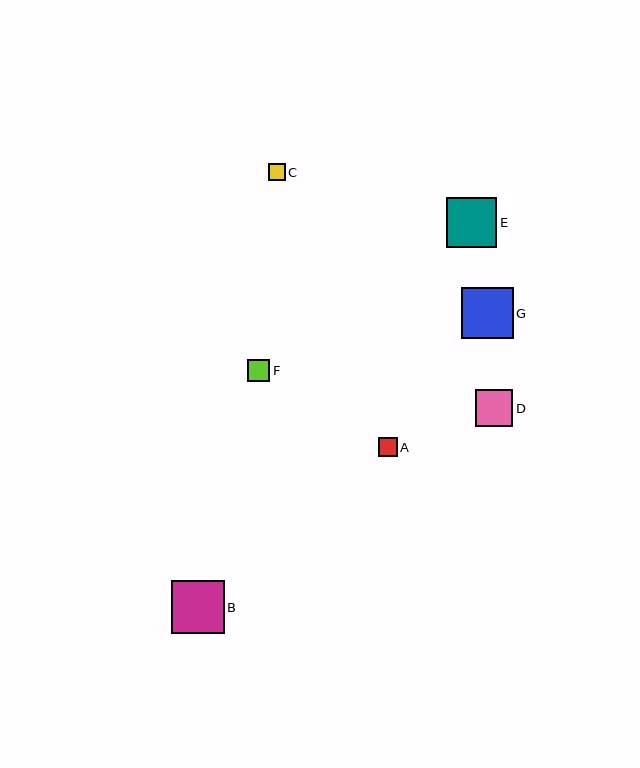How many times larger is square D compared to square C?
Square D is approximately 2.2 times the size of square C.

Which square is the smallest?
Square C is the smallest with a size of approximately 17 pixels.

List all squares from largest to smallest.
From largest to smallest: B, G, E, D, F, A, C.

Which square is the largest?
Square B is the largest with a size of approximately 53 pixels.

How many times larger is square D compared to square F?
Square D is approximately 1.6 times the size of square F.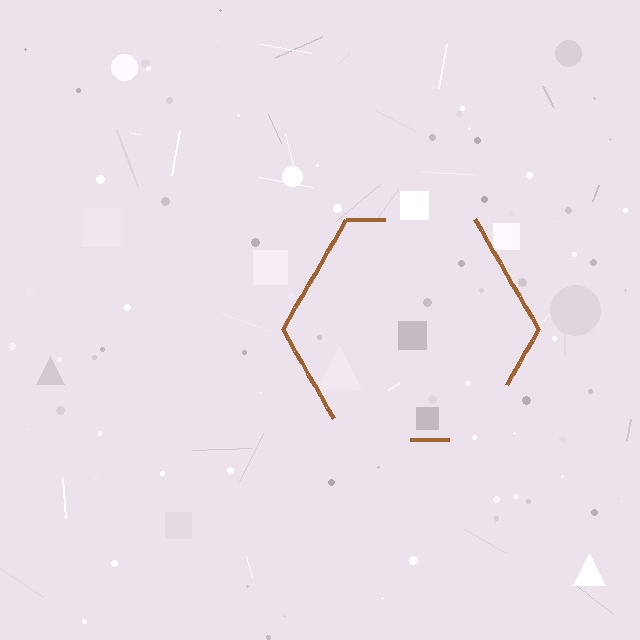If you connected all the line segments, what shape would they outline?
They would outline a hexagon.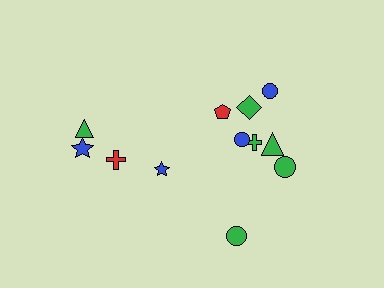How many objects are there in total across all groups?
There are 12 objects.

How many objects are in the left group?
There are 4 objects.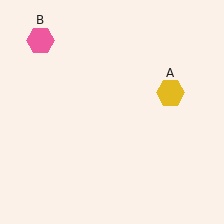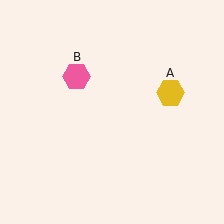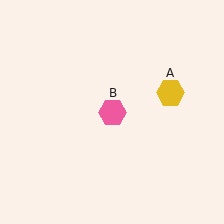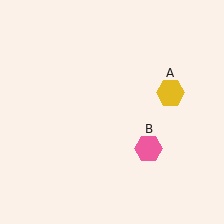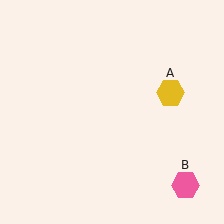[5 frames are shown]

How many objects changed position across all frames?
1 object changed position: pink hexagon (object B).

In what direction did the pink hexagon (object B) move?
The pink hexagon (object B) moved down and to the right.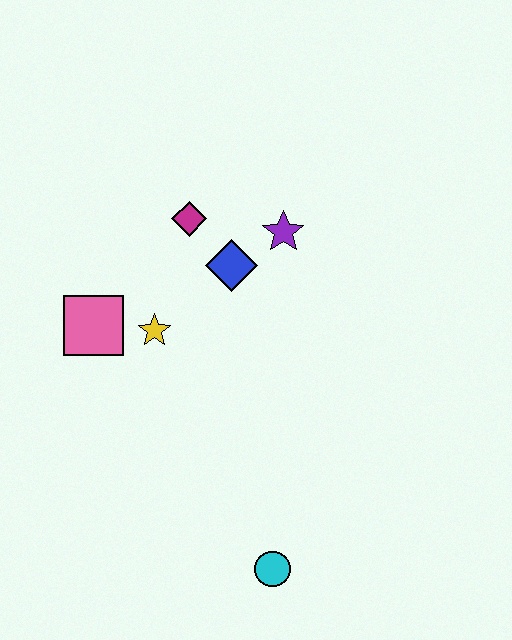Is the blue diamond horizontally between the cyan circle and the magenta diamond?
Yes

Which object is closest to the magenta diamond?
The blue diamond is closest to the magenta diamond.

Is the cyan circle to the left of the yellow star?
No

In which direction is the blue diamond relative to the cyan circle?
The blue diamond is above the cyan circle.